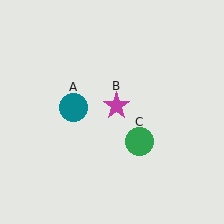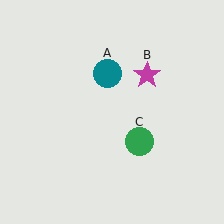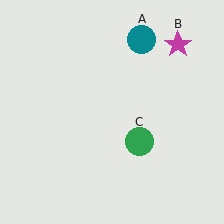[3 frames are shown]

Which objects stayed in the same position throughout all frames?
Green circle (object C) remained stationary.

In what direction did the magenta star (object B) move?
The magenta star (object B) moved up and to the right.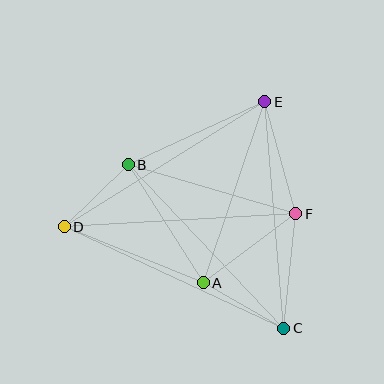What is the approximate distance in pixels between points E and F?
The distance between E and F is approximately 116 pixels.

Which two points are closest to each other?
Points B and D are closest to each other.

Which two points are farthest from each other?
Points C and D are farthest from each other.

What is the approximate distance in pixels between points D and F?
The distance between D and F is approximately 232 pixels.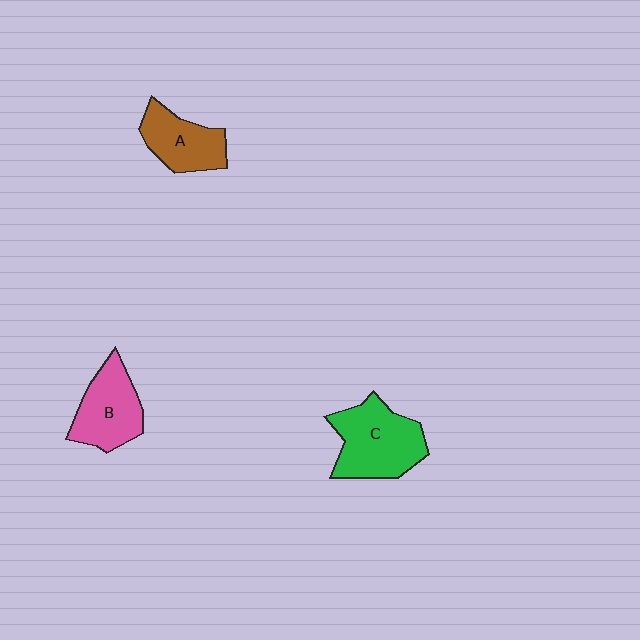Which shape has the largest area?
Shape C (green).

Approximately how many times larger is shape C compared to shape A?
Approximately 1.5 times.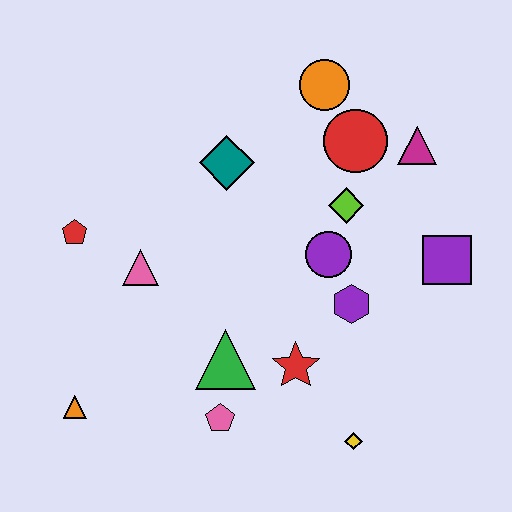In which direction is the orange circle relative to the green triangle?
The orange circle is above the green triangle.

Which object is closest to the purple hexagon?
The purple circle is closest to the purple hexagon.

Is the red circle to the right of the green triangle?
Yes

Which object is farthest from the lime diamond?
The orange triangle is farthest from the lime diamond.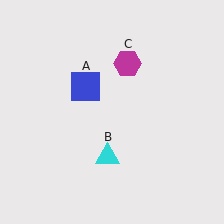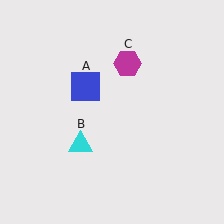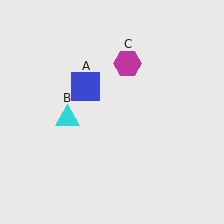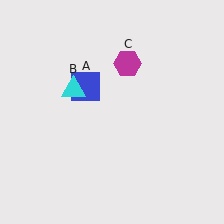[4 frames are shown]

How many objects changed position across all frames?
1 object changed position: cyan triangle (object B).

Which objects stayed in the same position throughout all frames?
Blue square (object A) and magenta hexagon (object C) remained stationary.